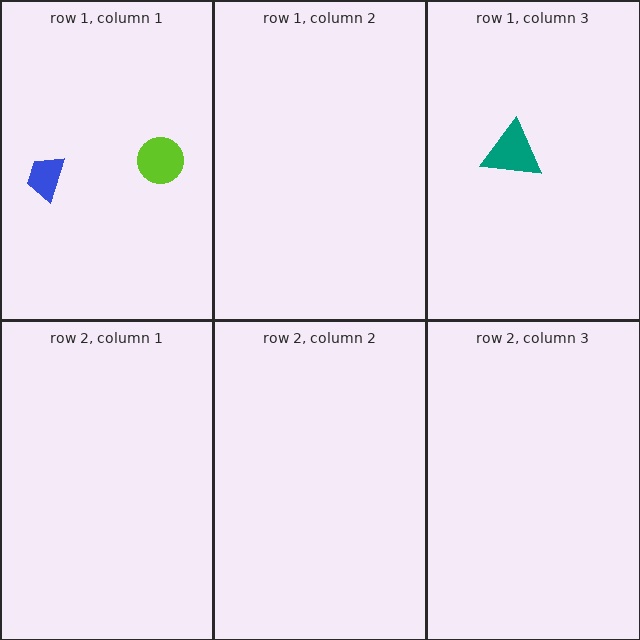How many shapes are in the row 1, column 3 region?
1.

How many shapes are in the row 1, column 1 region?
2.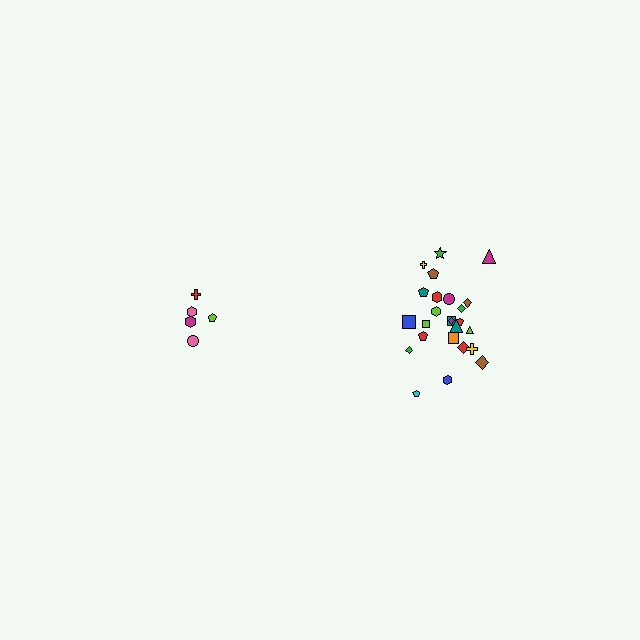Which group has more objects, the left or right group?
The right group.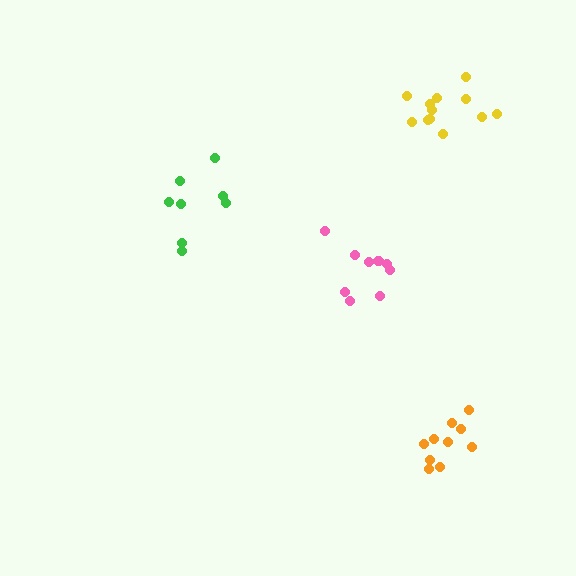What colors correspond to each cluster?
The clusters are colored: pink, green, yellow, orange.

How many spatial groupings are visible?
There are 4 spatial groupings.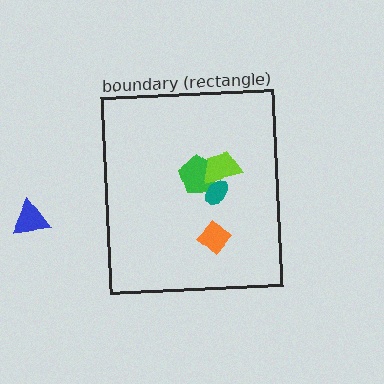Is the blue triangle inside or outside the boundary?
Outside.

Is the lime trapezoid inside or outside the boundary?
Inside.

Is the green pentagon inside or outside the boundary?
Inside.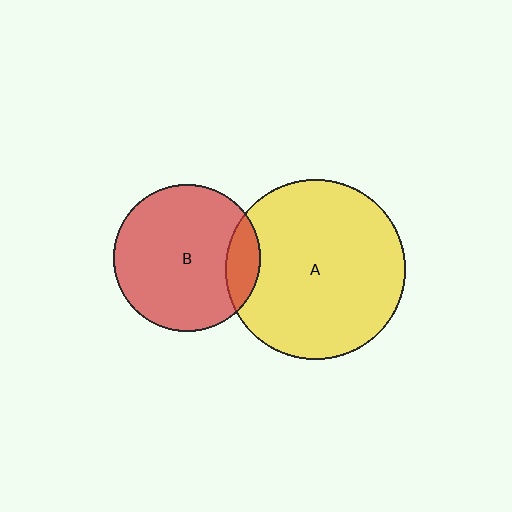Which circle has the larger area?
Circle A (yellow).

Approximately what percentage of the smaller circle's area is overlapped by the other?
Approximately 15%.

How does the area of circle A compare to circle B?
Approximately 1.5 times.